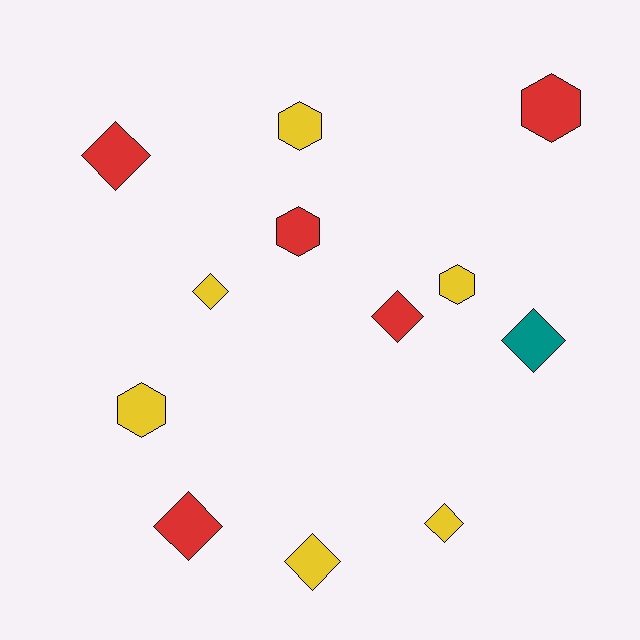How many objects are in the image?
There are 12 objects.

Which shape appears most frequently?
Diamond, with 7 objects.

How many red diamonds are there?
There are 3 red diamonds.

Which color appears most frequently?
Yellow, with 6 objects.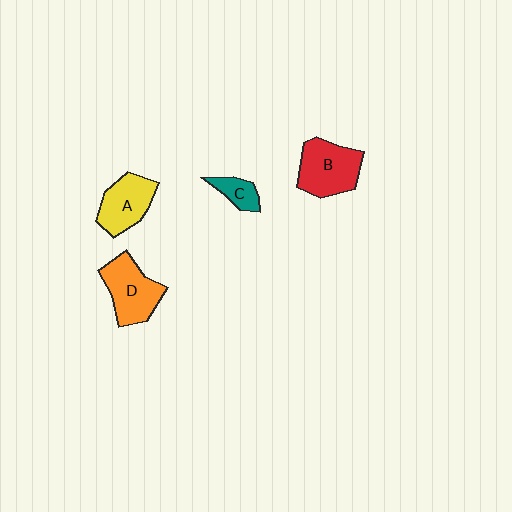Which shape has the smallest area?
Shape C (teal).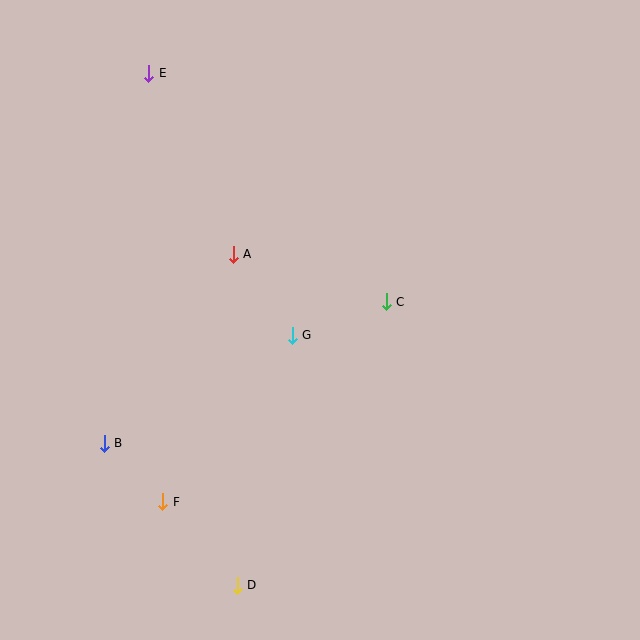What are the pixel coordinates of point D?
Point D is at (238, 585).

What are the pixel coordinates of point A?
Point A is at (233, 254).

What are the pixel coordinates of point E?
Point E is at (149, 73).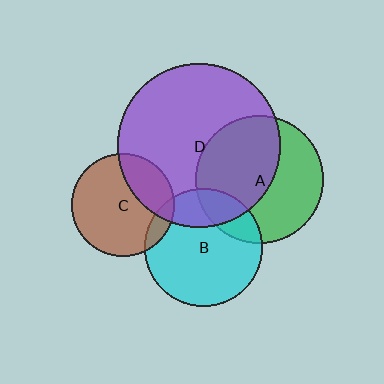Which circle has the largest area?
Circle D (purple).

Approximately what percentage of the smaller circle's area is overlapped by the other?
Approximately 20%.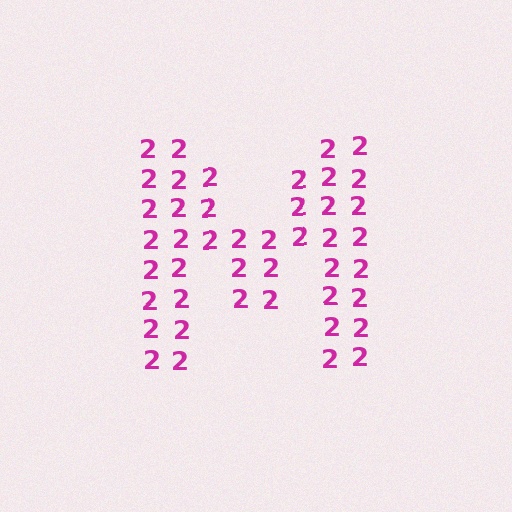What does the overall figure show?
The overall figure shows the letter M.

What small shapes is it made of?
It is made of small digit 2's.